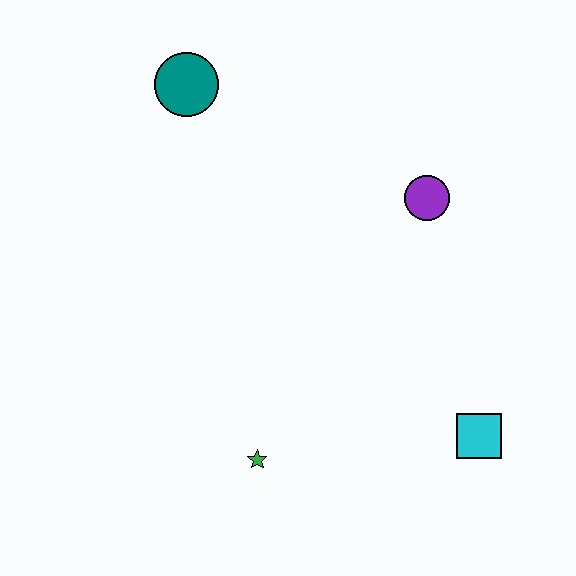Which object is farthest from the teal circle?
The cyan square is farthest from the teal circle.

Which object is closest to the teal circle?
The purple circle is closest to the teal circle.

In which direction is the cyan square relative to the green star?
The cyan square is to the right of the green star.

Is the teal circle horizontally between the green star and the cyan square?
No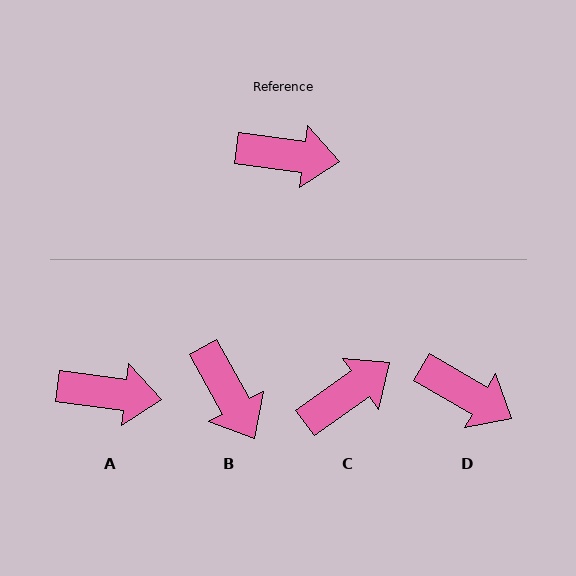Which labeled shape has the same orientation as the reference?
A.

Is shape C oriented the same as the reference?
No, it is off by about 43 degrees.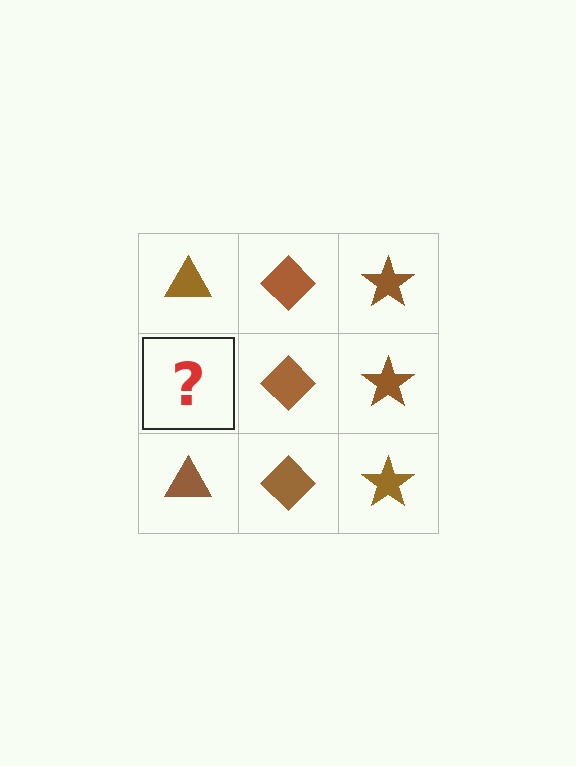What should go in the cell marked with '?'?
The missing cell should contain a brown triangle.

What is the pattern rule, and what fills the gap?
The rule is that each column has a consistent shape. The gap should be filled with a brown triangle.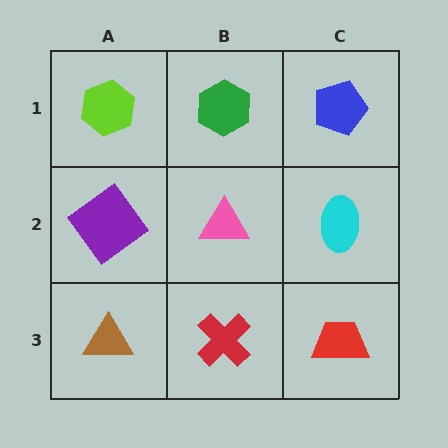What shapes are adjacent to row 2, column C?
A blue pentagon (row 1, column C), a red trapezoid (row 3, column C), a pink triangle (row 2, column B).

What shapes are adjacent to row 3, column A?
A purple diamond (row 2, column A), a red cross (row 3, column B).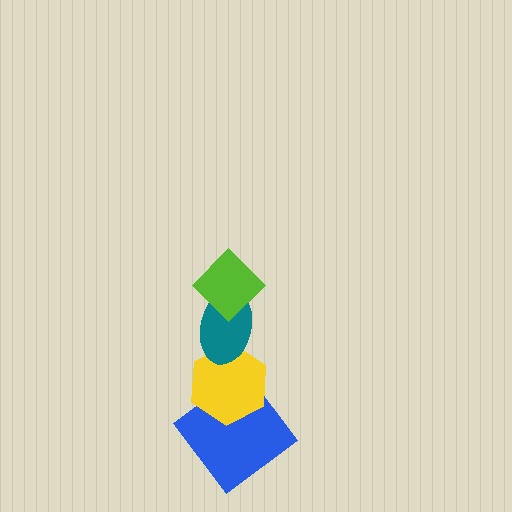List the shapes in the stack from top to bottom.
From top to bottom: the lime diamond, the teal ellipse, the yellow hexagon, the blue diamond.